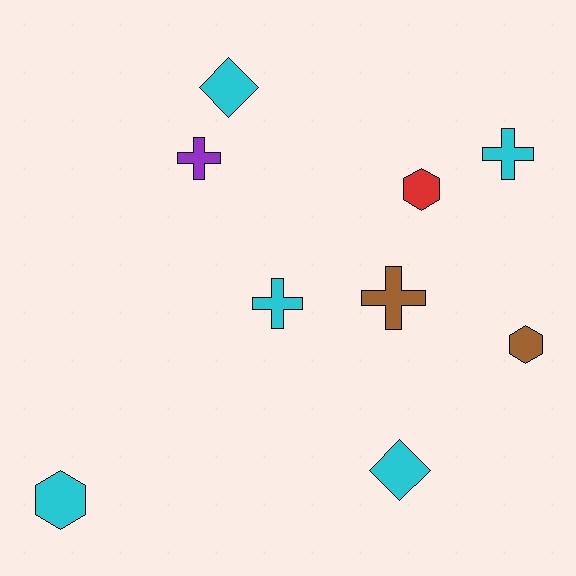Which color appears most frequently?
Cyan, with 5 objects.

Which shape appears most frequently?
Cross, with 4 objects.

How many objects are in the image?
There are 9 objects.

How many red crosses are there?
There are no red crosses.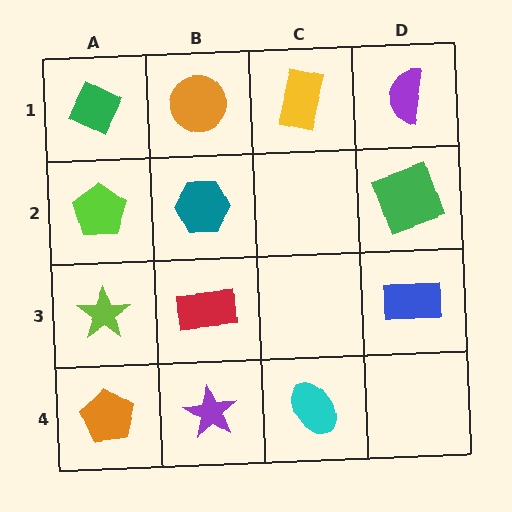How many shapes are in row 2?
3 shapes.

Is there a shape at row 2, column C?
No, that cell is empty.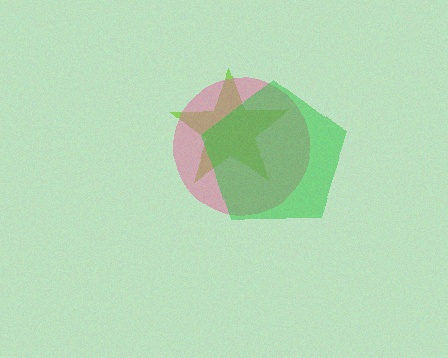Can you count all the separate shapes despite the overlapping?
Yes, there are 3 separate shapes.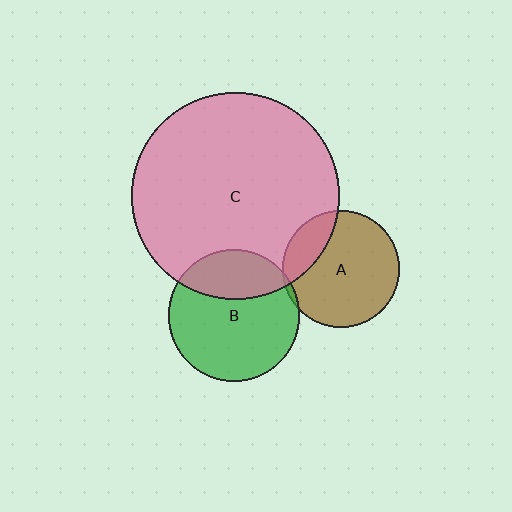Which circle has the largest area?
Circle C (pink).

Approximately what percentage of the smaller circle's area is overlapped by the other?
Approximately 20%.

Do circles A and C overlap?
Yes.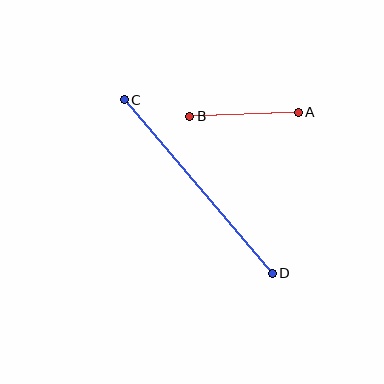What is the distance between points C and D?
The distance is approximately 228 pixels.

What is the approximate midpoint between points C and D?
The midpoint is at approximately (198, 186) pixels.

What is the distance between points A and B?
The distance is approximately 109 pixels.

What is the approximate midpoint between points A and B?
The midpoint is at approximately (244, 114) pixels.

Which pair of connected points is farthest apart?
Points C and D are farthest apart.